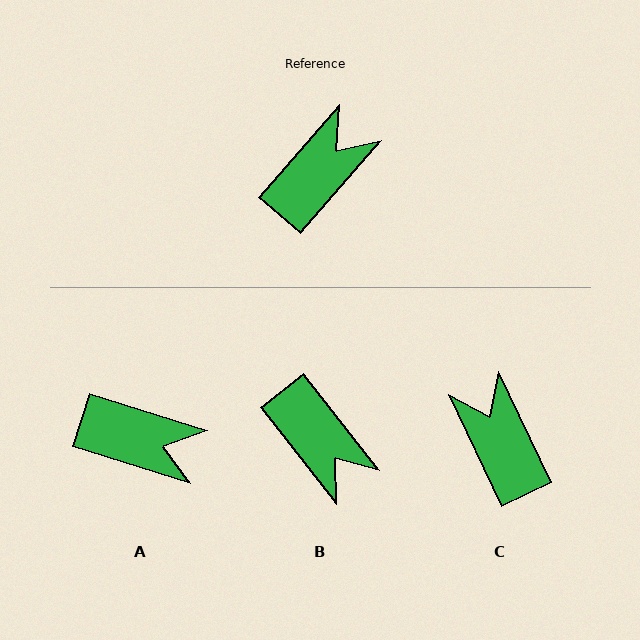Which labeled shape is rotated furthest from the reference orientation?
B, about 101 degrees away.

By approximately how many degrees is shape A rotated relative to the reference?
Approximately 66 degrees clockwise.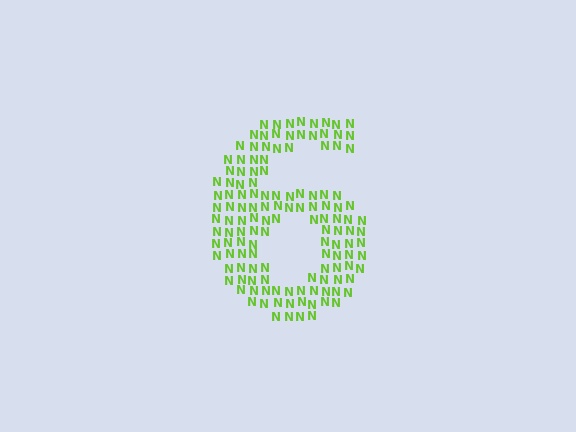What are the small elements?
The small elements are letter N's.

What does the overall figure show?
The overall figure shows the digit 6.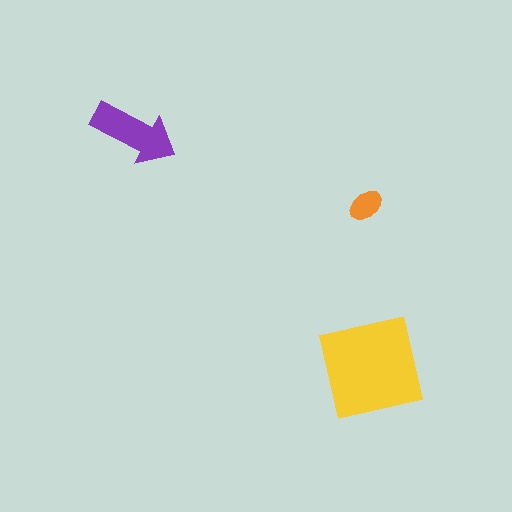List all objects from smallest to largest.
The orange ellipse, the purple arrow, the yellow square.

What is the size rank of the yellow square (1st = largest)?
1st.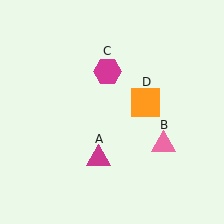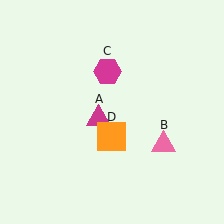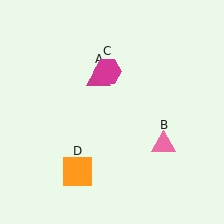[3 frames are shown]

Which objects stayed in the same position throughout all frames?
Pink triangle (object B) and magenta hexagon (object C) remained stationary.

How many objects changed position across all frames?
2 objects changed position: magenta triangle (object A), orange square (object D).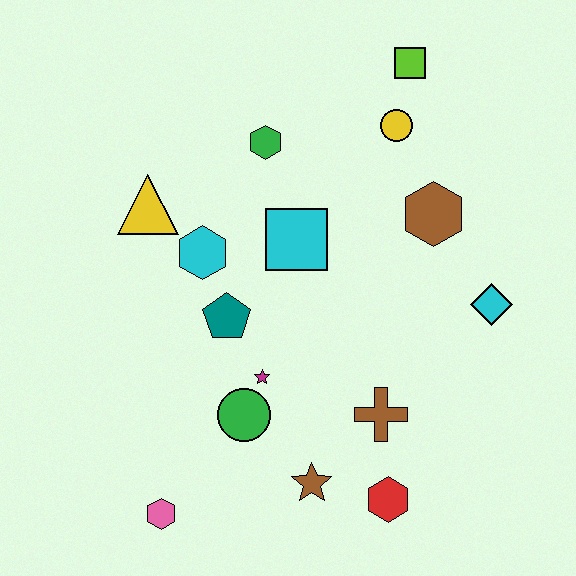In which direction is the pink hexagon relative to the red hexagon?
The pink hexagon is to the left of the red hexagon.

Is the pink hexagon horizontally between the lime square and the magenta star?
No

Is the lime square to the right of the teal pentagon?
Yes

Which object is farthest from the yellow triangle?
The red hexagon is farthest from the yellow triangle.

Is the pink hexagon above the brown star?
No